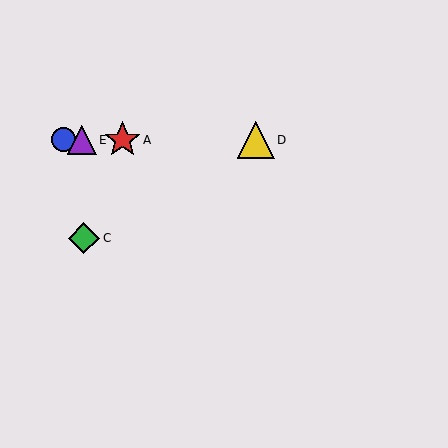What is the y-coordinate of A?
Object A is at y≈140.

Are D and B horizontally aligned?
Yes, both are at y≈140.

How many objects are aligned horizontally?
4 objects (A, B, D, E) are aligned horizontally.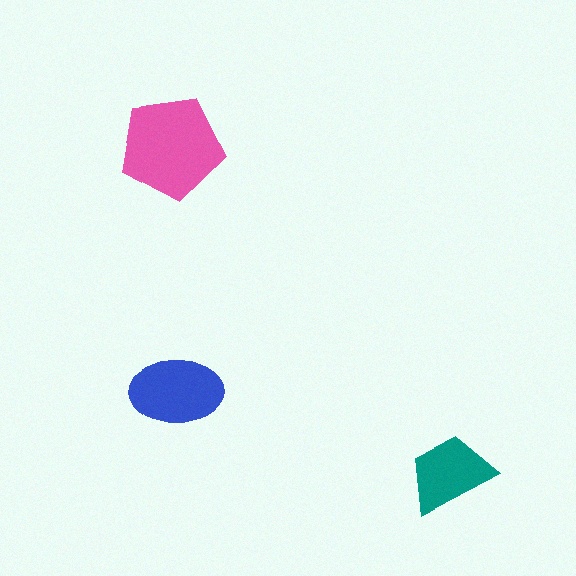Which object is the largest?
The pink pentagon.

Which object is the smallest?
The teal trapezoid.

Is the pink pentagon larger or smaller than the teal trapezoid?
Larger.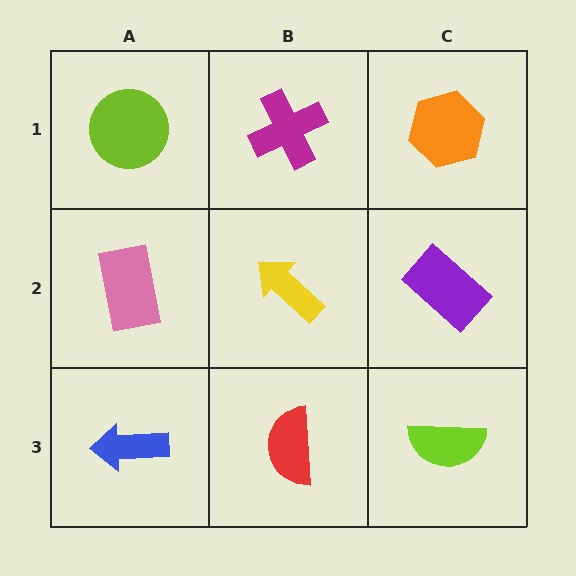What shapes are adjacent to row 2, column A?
A lime circle (row 1, column A), a blue arrow (row 3, column A), a yellow arrow (row 2, column B).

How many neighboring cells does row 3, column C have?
2.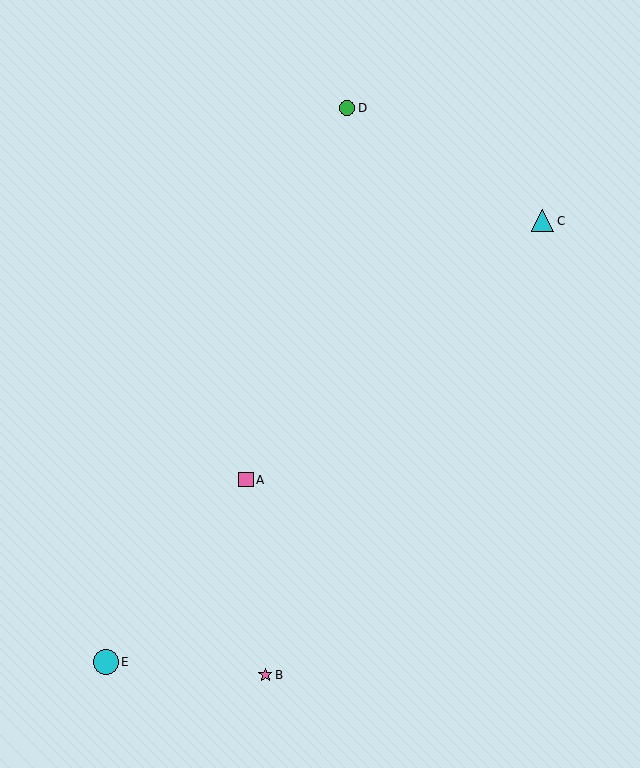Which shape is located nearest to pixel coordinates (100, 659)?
The cyan circle (labeled E) at (106, 662) is nearest to that location.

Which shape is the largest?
The cyan circle (labeled E) is the largest.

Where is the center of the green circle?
The center of the green circle is at (347, 108).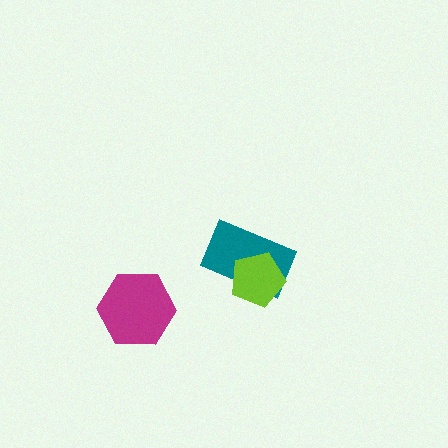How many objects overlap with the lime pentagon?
1 object overlaps with the lime pentagon.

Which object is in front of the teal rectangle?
The lime pentagon is in front of the teal rectangle.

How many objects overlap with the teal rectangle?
1 object overlaps with the teal rectangle.